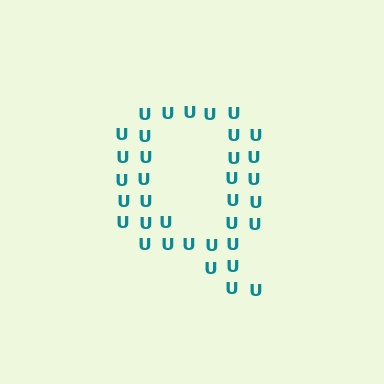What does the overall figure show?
The overall figure shows the letter Q.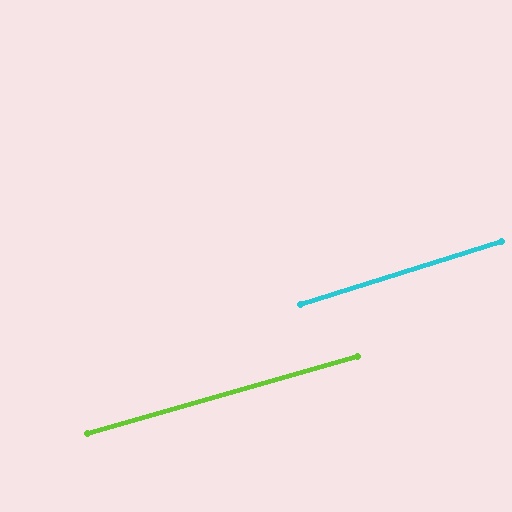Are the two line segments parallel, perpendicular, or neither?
Parallel — their directions differ by only 1.5°.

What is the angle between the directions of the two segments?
Approximately 2 degrees.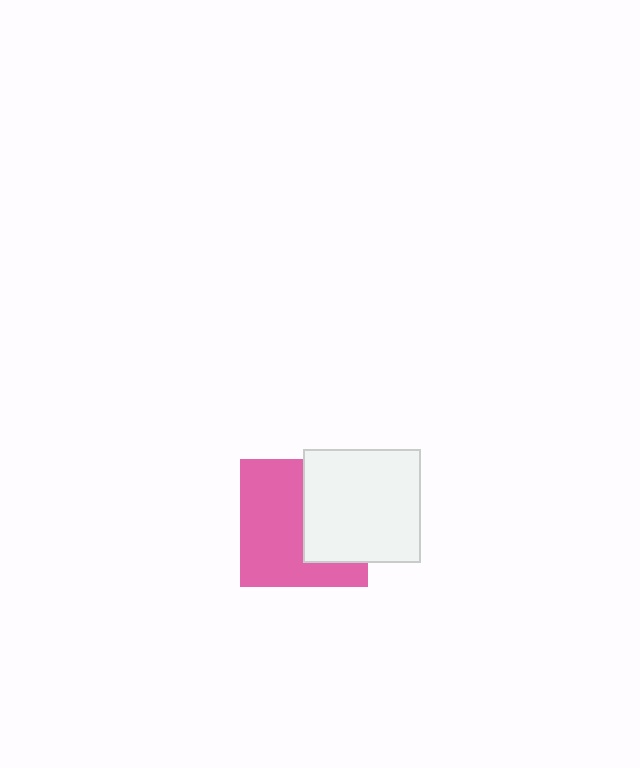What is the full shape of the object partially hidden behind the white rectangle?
The partially hidden object is a pink square.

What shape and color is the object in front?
The object in front is a white rectangle.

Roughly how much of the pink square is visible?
About half of it is visible (roughly 59%).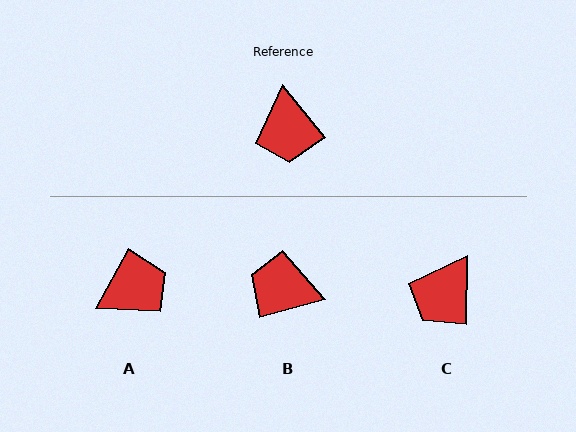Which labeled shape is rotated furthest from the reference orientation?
B, about 114 degrees away.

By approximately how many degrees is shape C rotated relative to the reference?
Approximately 40 degrees clockwise.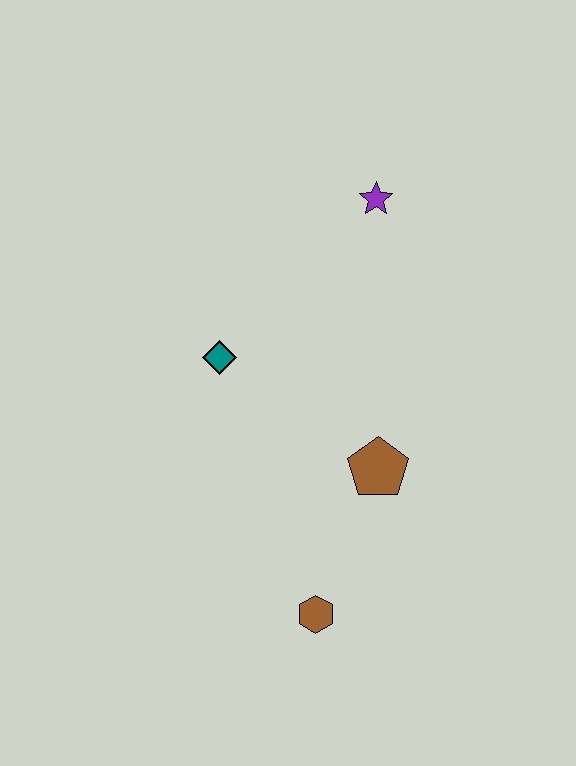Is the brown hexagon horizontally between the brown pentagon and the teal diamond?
Yes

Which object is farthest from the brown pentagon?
The purple star is farthest from the brown pentagon.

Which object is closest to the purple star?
The teal diamond is closest to the purple star.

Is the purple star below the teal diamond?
No